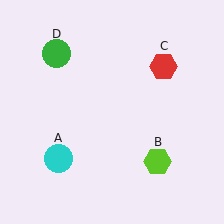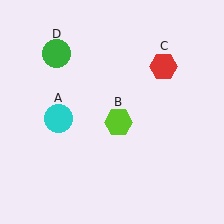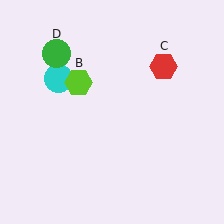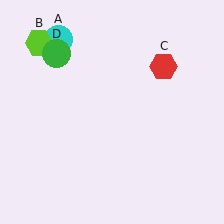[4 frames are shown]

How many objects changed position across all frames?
2 objects changed position: cyan circle (object A), lime hexagon (object B).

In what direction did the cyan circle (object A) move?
The cyan circle (object A) moved up.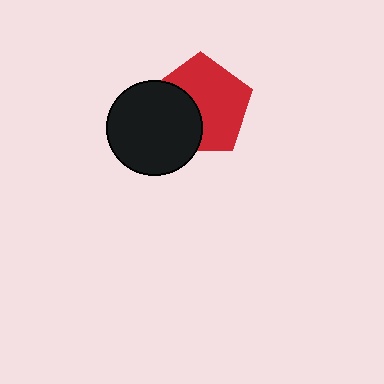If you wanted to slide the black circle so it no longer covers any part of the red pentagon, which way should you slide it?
Slide it left — that is the most direct way to separate the two shapes.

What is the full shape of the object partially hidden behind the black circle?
The partially hidden object is a red pentagon.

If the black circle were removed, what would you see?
You would see the complete red pentagon.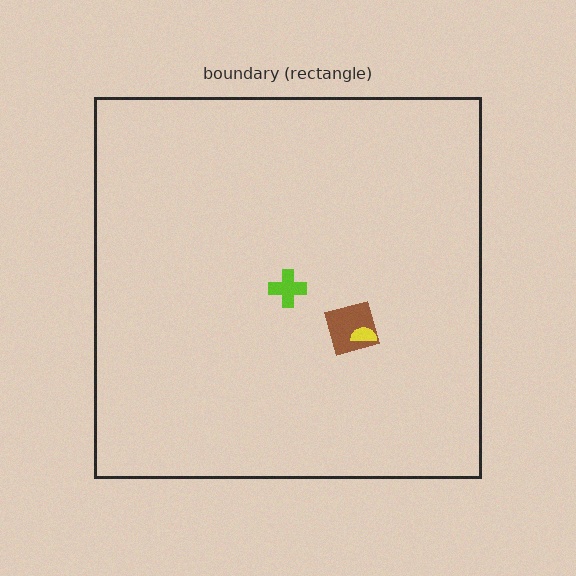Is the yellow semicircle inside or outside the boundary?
Inside.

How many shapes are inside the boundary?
3 inside, 0 outside.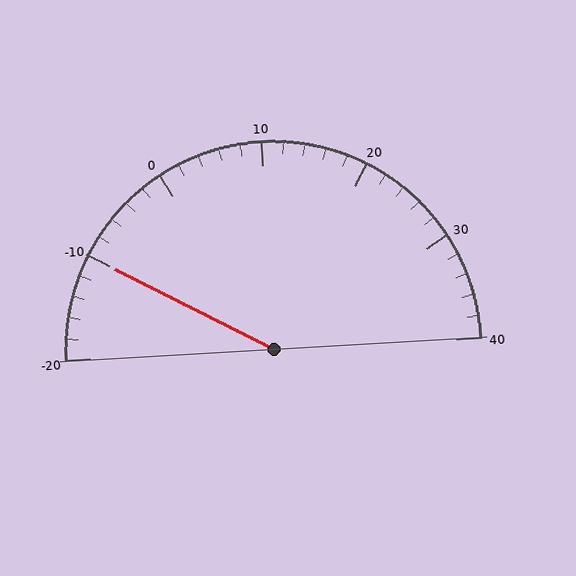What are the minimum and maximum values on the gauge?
The gauge ranges from -20 to 40.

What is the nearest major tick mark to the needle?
The nearest major tick mark is -10.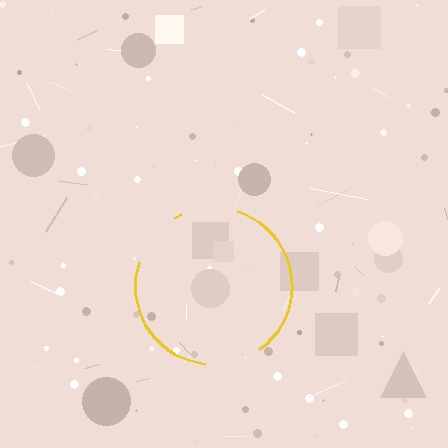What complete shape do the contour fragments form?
The contour fragments form a circle.